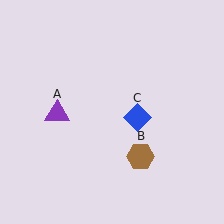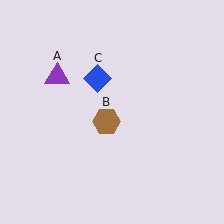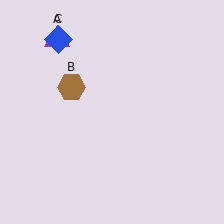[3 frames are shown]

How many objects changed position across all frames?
3 objects changed position: purple triangle (object A), brown hexagon (object B), blue diamond (object C).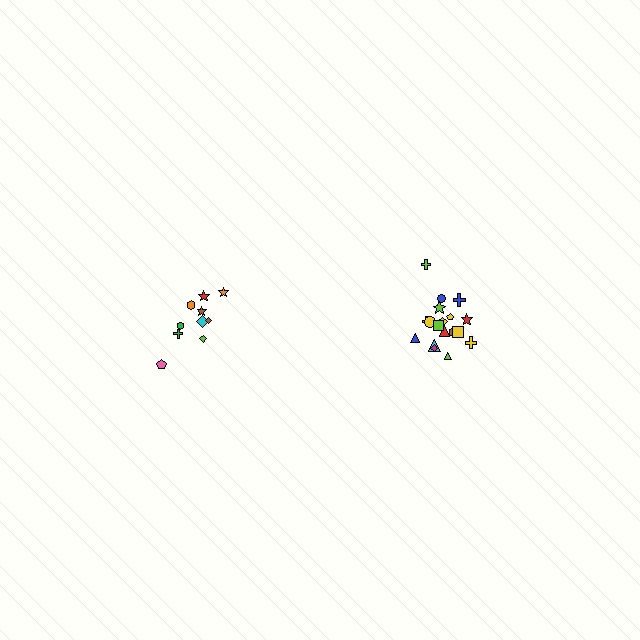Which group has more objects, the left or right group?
The right group.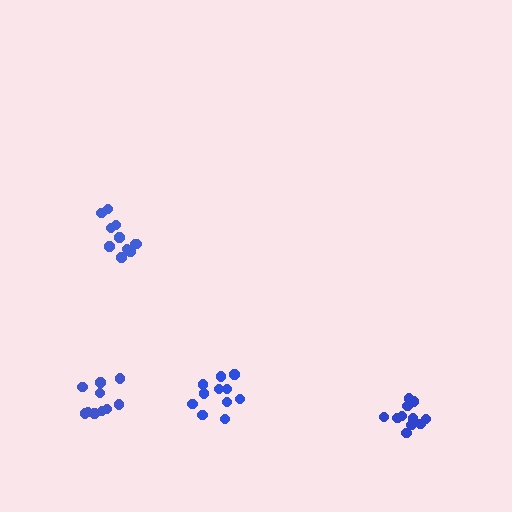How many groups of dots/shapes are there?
There are 4 groups.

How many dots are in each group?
Group 1: 13 dots, Group 2: 11 dots, Group 3: 10 dots, Group 4: 11 dots (45 total).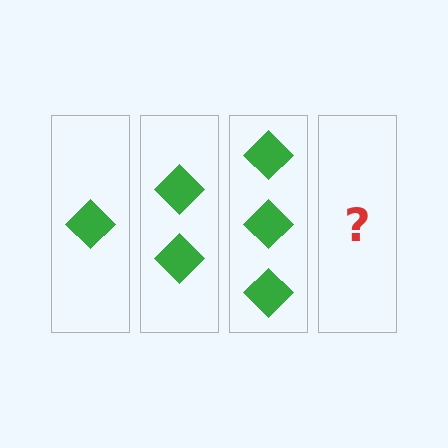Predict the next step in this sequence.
The next step is 4 diamonds.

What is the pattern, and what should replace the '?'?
The pattern is that each step adds one more diamond. The '?' should be 4 diamonds.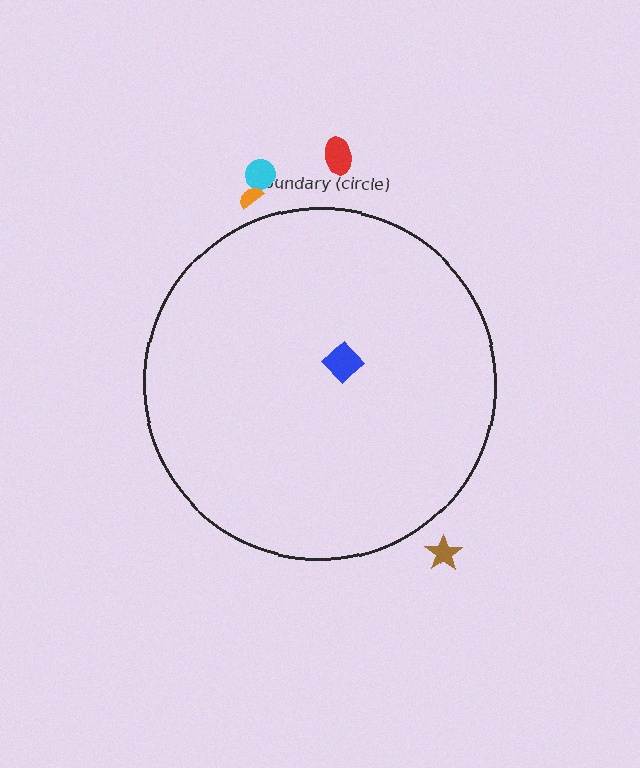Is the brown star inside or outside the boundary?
Outside.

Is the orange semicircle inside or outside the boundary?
Outside.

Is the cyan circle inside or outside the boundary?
Outside.